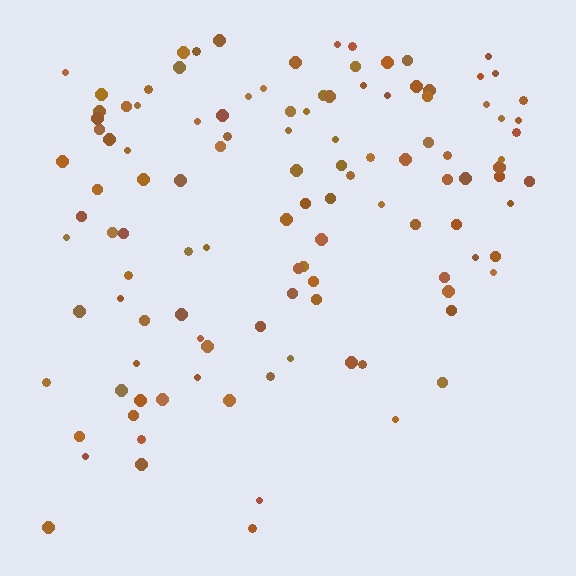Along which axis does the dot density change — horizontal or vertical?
Vertical.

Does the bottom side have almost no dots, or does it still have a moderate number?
Still a moderate number, just noticeably fewer than the top.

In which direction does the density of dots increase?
From bottom to top, with the top side densest.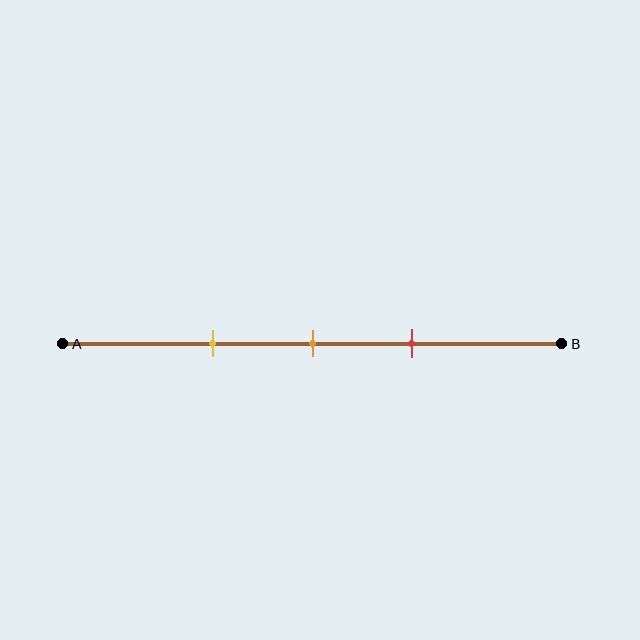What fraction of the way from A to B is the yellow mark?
The yellow mark is approximately 30% (0.3) of the way from A to B.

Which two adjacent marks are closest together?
The orange and red marks are the closest adjacent pair.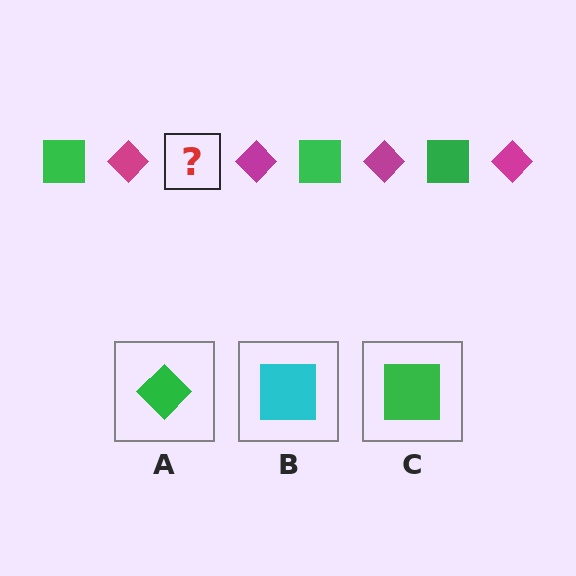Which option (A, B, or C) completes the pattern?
C.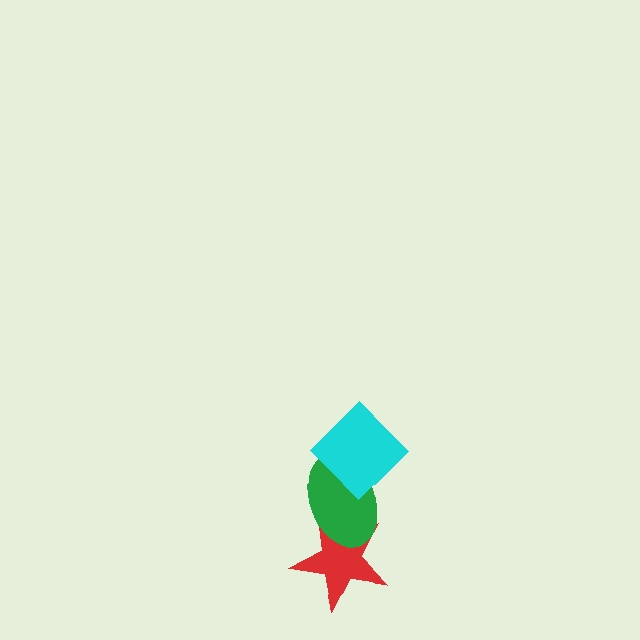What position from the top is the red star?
The red star is 3rd from the top.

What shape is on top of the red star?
The green ellipse is on top of the red star.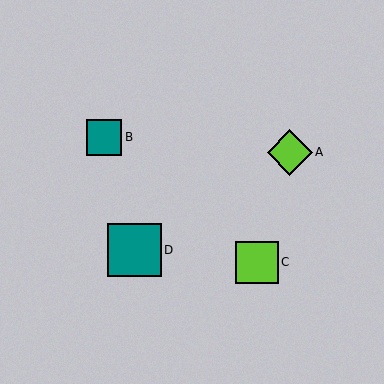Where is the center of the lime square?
The center of the lime square is at (257, 262).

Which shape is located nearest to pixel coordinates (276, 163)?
The lime diamond (labeled A) at (290, 152) is nearest to that location.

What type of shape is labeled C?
Shape C is a lime square.